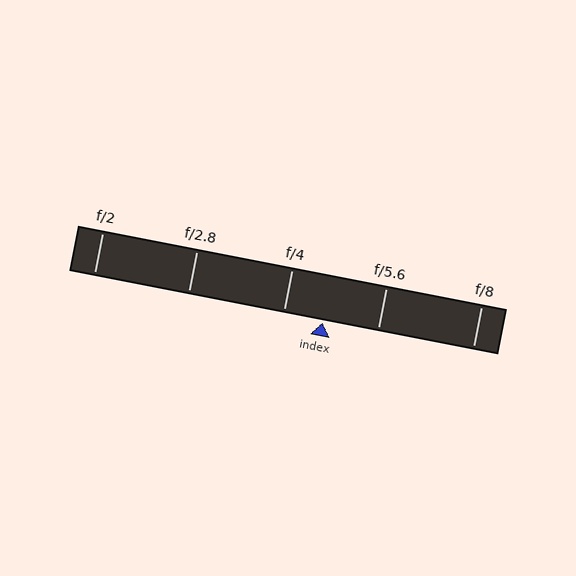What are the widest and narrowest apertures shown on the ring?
The widest aperture shown is f/2 and the narrowest is f/8.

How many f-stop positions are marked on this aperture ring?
There are 5 f-stop positions marked.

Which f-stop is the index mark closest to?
The index mark is closest to f/4.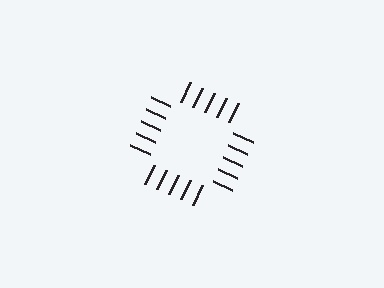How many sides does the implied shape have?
4 sides — the line-ends trace a square.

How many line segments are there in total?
20 — 5 along each of the 4 edges.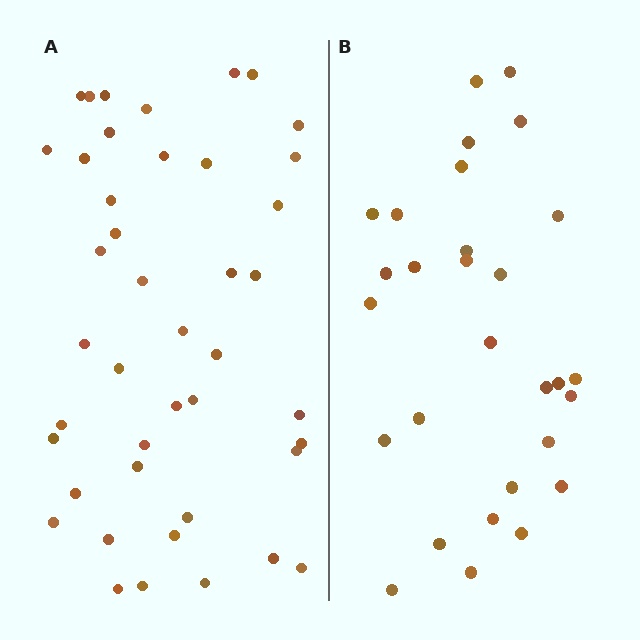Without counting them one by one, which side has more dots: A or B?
Region A (the left region) has more dots.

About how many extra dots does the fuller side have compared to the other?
Region A has approximately 15 more dots than region B.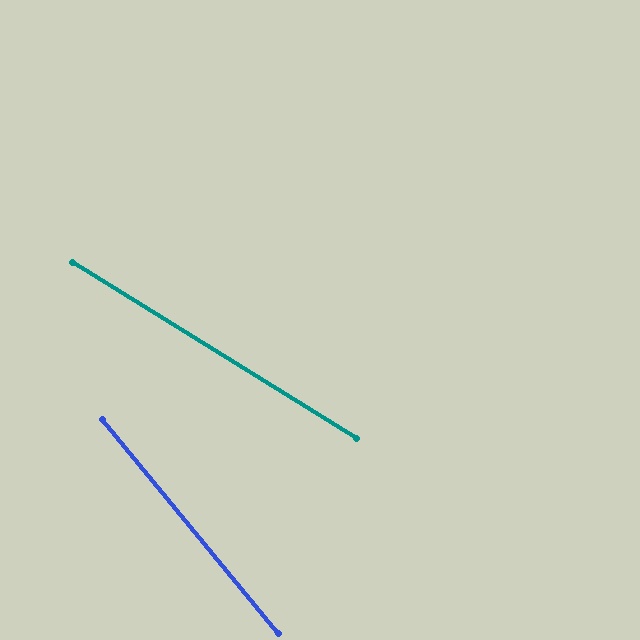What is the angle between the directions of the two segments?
Approximately 19 degrees.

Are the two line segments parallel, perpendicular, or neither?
Neither parallel nor perpendicular — they differ by about 19°.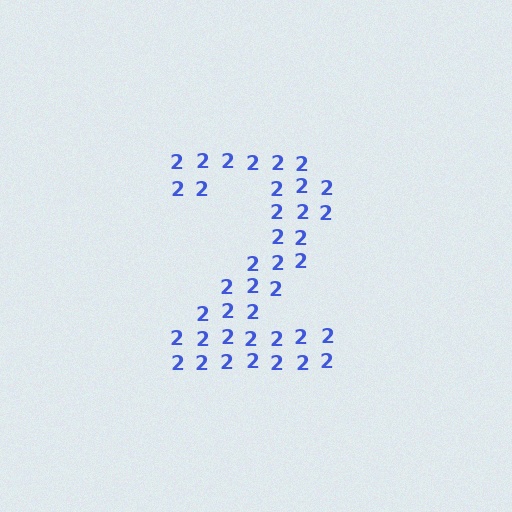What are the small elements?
The small elements are digit 2's.